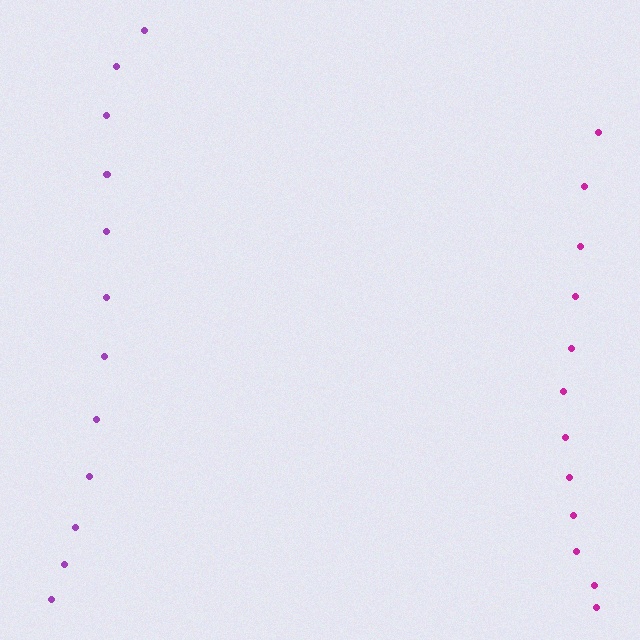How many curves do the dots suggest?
There are 2 distinct paths.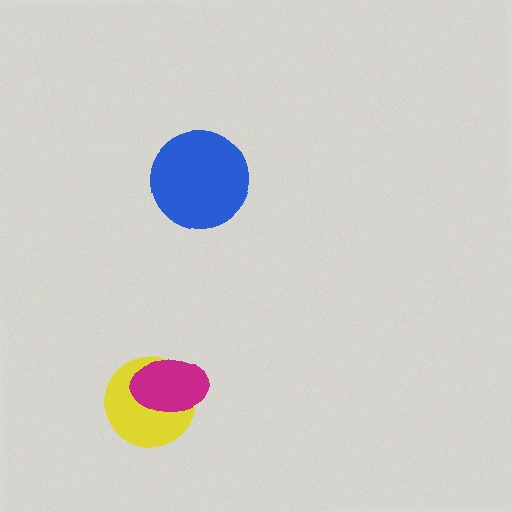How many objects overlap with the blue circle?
0 objects overlap with the blue circle.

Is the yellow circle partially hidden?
Yes, it is partially covered by another shape.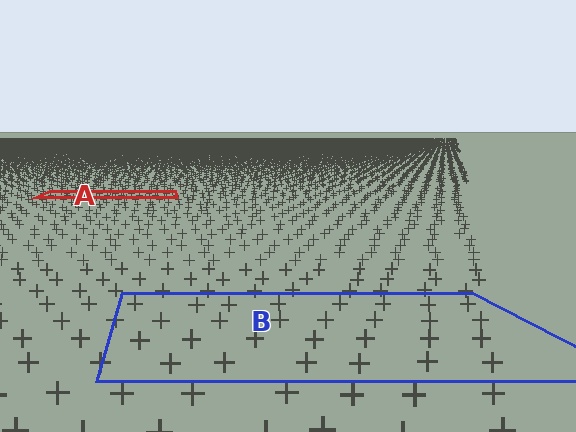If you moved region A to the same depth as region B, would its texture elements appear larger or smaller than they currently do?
They would appear larger. At a closer depth, the same texture elements are projected at a bigger on-screen size.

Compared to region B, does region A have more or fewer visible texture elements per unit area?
Region A has more texture elements per unit area — they are packed more densely because it is farther away.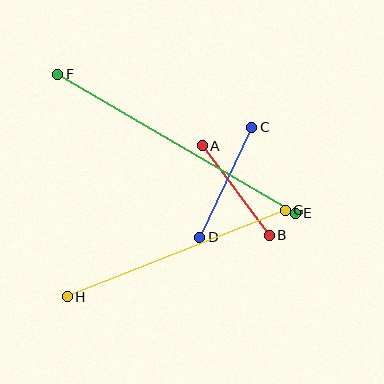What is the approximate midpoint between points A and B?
The midpoint is at approximately (236, 190) pixels.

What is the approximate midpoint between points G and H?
The midpoint is at approximately (176, 253) pixels.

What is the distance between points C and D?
The distance is approximately 122 pixels.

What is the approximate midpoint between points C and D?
The midpoint is at approximately (226, 182) pixels.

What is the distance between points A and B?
The distance is approximately 112 pixels.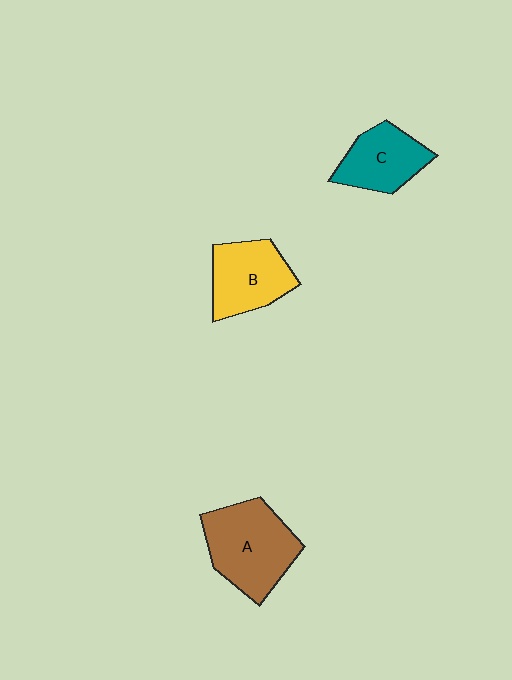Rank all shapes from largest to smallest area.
From largest to smallest: A (brown), B (yellow), C (teal).